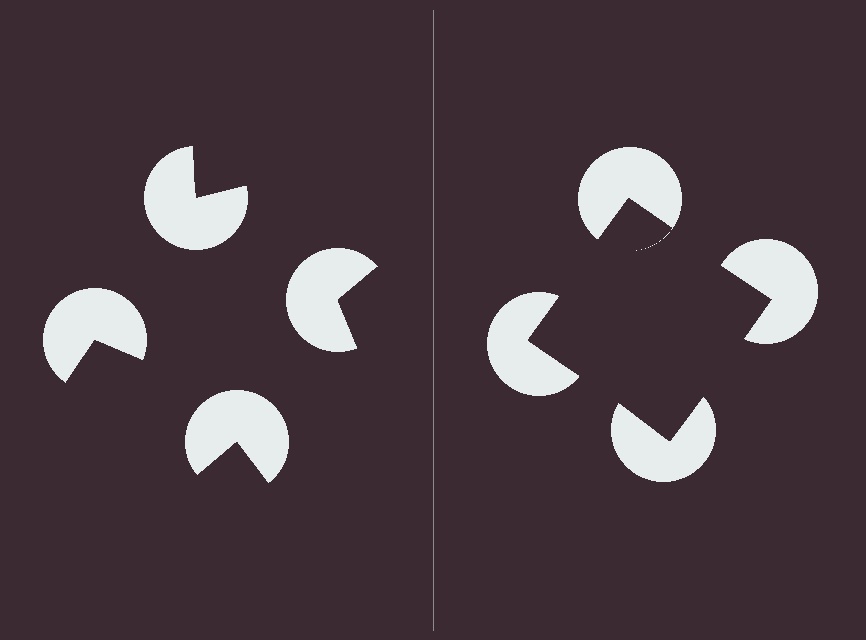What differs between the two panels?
The pac-man discs are positioned identically on both sides; only the wedge orientations differ. On the right they align to a square; on the left they are misaligned.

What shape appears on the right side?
An illusory square.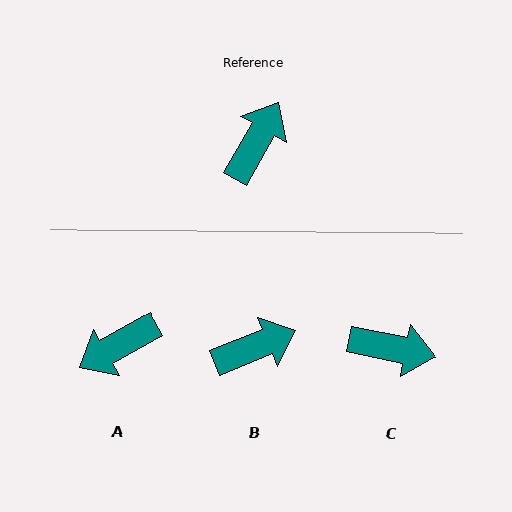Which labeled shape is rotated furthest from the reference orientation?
A, about 149 degrees away.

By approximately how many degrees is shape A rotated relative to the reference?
Approximately 149 degrees counter-clockwise.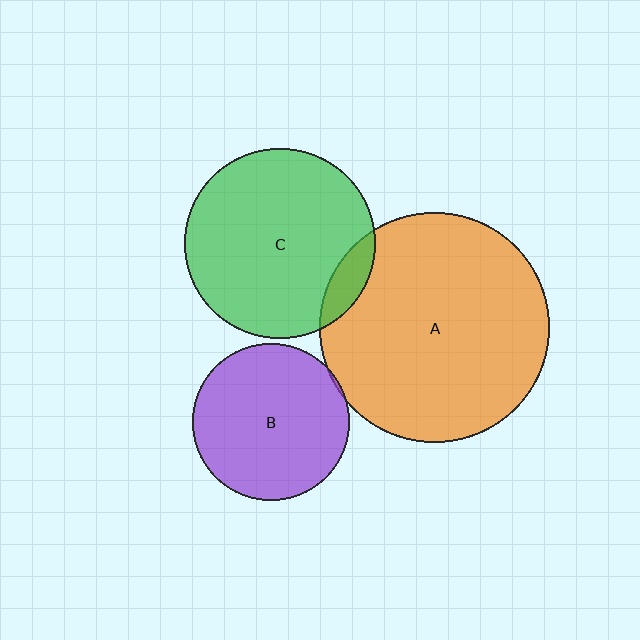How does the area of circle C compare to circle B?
Approximately 1.5 times.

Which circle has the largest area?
Circle A (orange).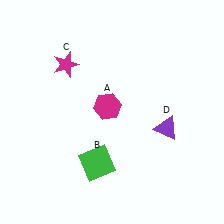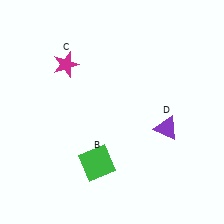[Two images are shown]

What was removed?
The magenta hexagon (A) was removed in Image 2.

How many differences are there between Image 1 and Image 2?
There is 1 difference between the two images.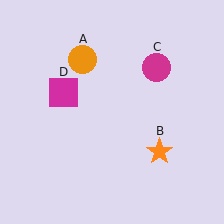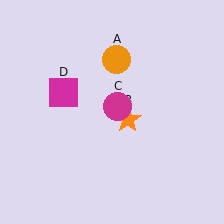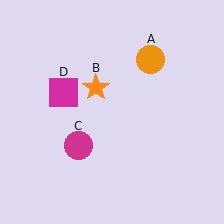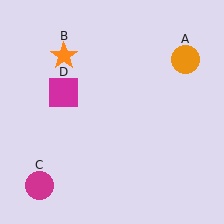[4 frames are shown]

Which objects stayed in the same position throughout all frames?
Magenta square (object D) remained stationary.